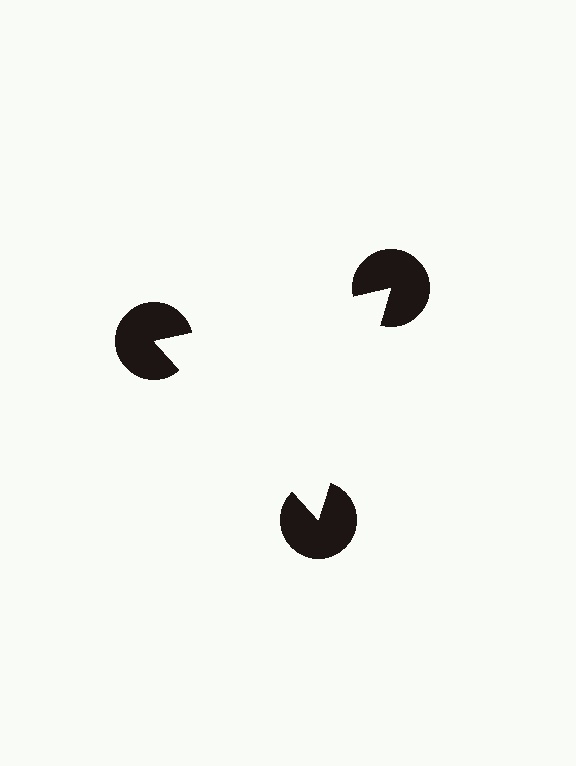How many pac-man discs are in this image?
There are 3 — one at each vertex of the illusory triangle.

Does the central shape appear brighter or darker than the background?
It typically appears slightly brighter than the background, even though no actual brightness change is drawn.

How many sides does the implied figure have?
3 sides.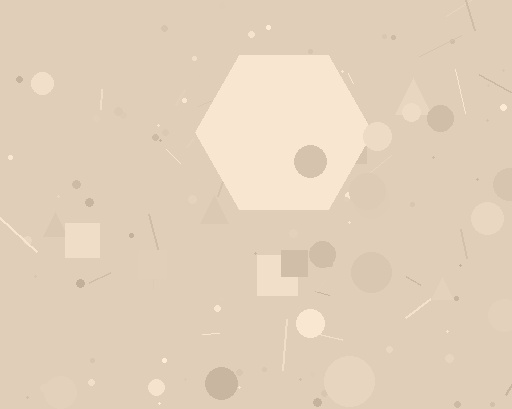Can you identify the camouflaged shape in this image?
The camouflaged shape is a hexagon.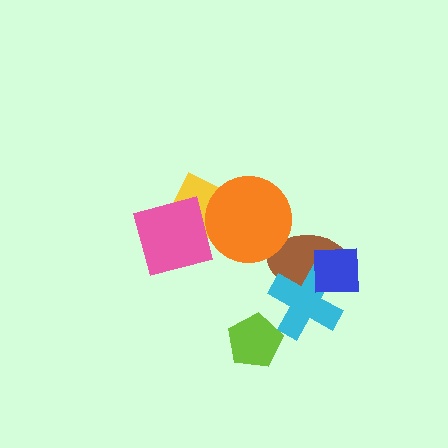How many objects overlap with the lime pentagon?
0 objects overlap with the lime pentagon.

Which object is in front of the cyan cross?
The blue square is in front of the cyan cross.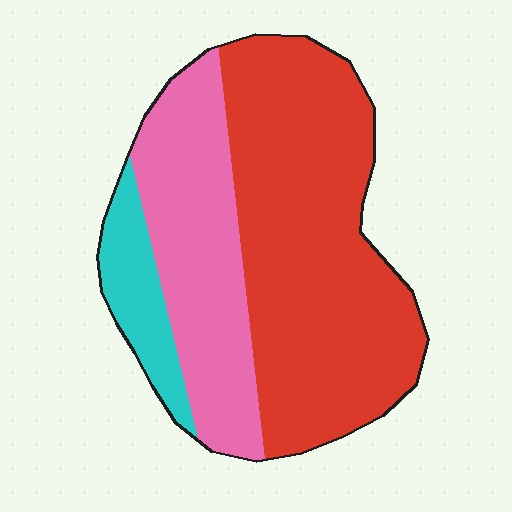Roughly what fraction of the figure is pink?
Pink covers 31% of the figure.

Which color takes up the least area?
Cyan, at roughly 10%.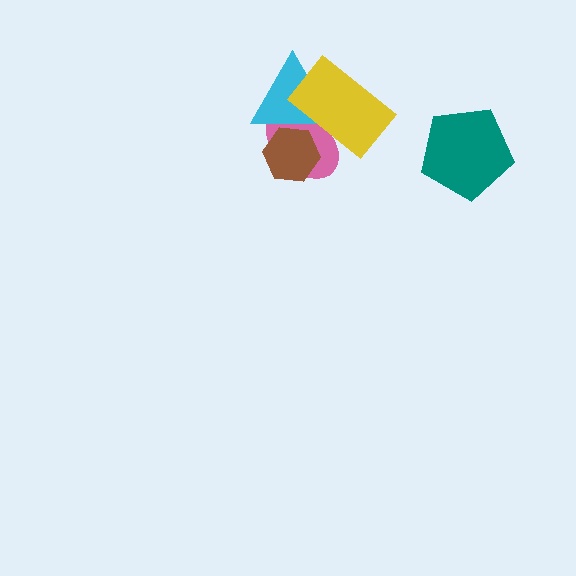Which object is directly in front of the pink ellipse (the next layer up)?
The cyan triangle is directly in front of the pink ellipse.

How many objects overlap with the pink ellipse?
3 objects overlap with the pink ellipse.